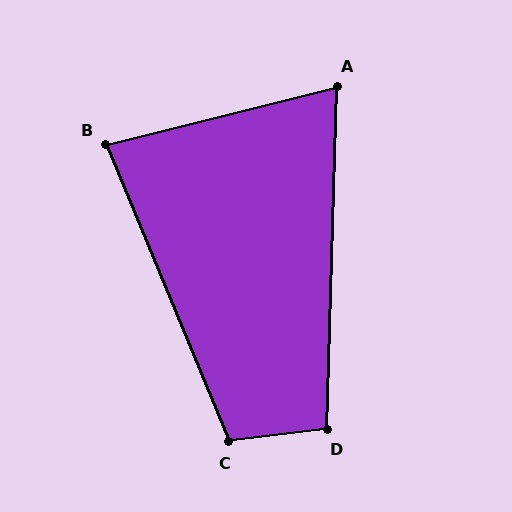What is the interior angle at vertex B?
Approximately 81 degrees (acute).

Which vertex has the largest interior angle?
C, at approximately 106 degrees.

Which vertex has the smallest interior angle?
A, at approximately 74 degrees.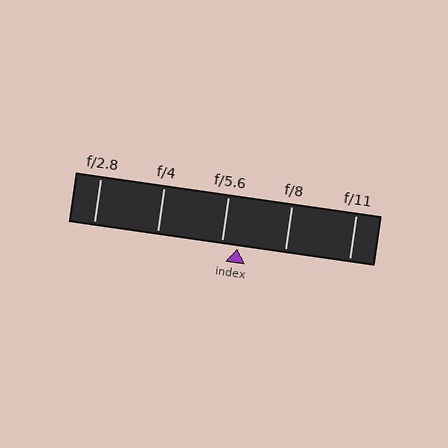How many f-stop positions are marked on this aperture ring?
There are 5 f-stop positions marked.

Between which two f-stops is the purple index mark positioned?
The index mark is between f/5.6 and f/8.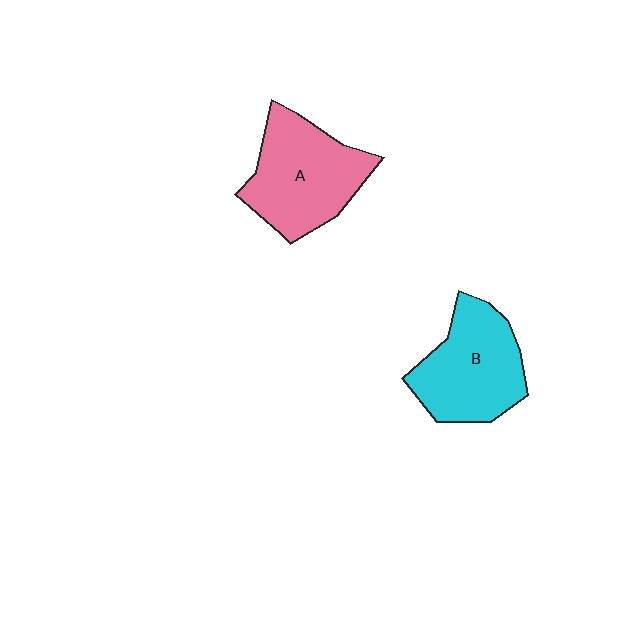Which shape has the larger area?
Shape A (pink).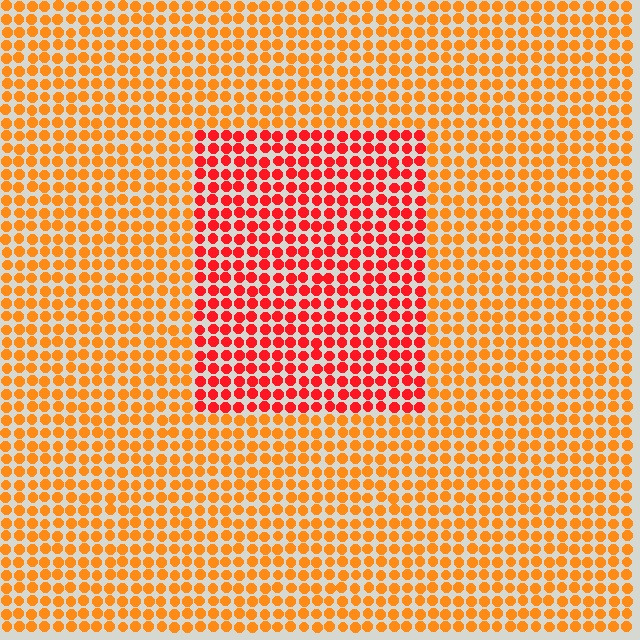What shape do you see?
I see a rectangle.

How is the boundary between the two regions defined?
The boundary is defined purely by a slight shift in hue (about 33 degrees). Spacing, size, and orientation are identical on both sides.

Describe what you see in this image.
The image is filled with small orange elements in a uniform arrangement. A rectangle-shaped region is visible where the elements are tinted to a slightly different hue, forming a subtle color boundary.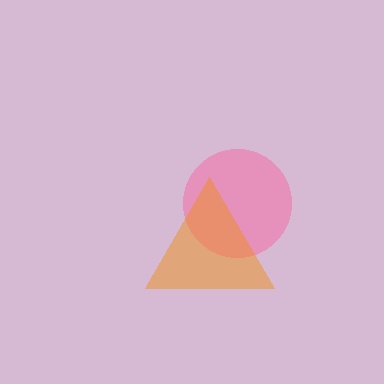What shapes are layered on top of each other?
The layered shapes are: a pink circle, an orange triangle.